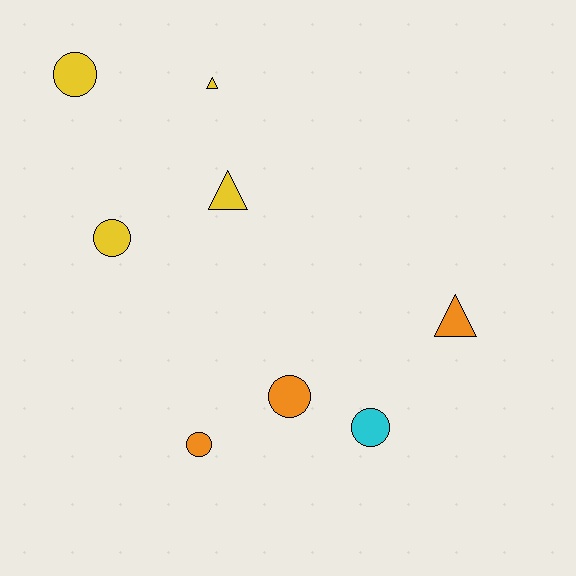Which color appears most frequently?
Yellow, with 4 objects.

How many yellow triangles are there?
There are 2 yellow triangles.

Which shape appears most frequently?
Circle, with 5 objects.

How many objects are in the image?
There are 8 objects.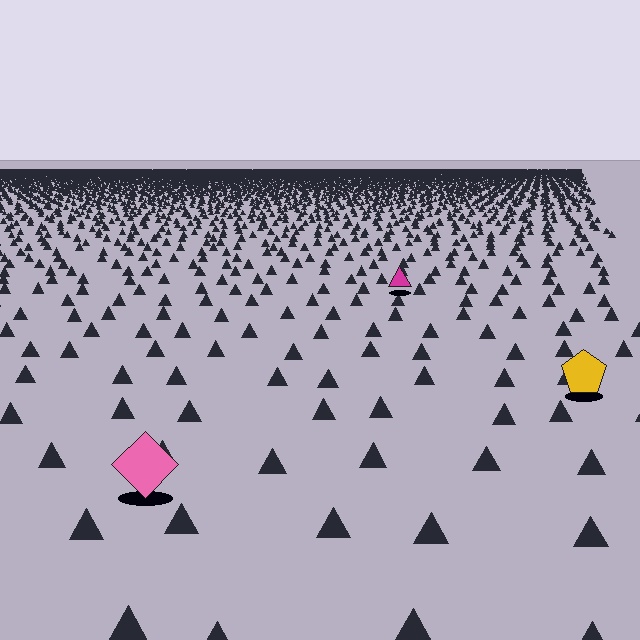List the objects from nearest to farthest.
From nearest to farthest: the pink diamond, the yellow pentagon, the magenta triangle.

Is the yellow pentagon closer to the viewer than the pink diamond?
No. The pink diamond is closer — you can tell from the texture gradient: the ground texture is coarser near it.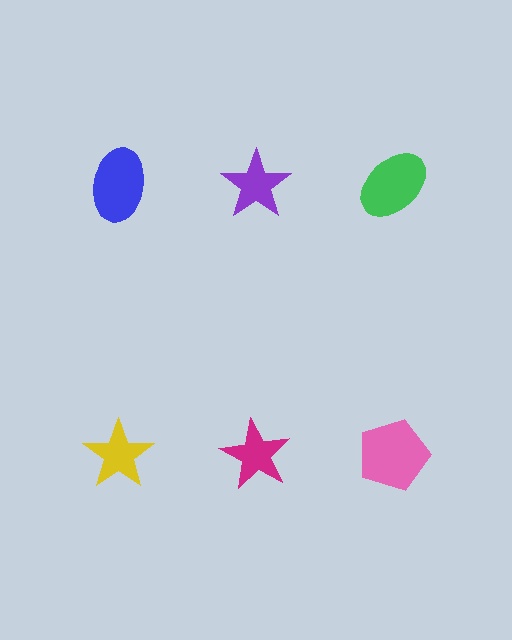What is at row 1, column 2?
A purple star.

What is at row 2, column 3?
A pink pentagon.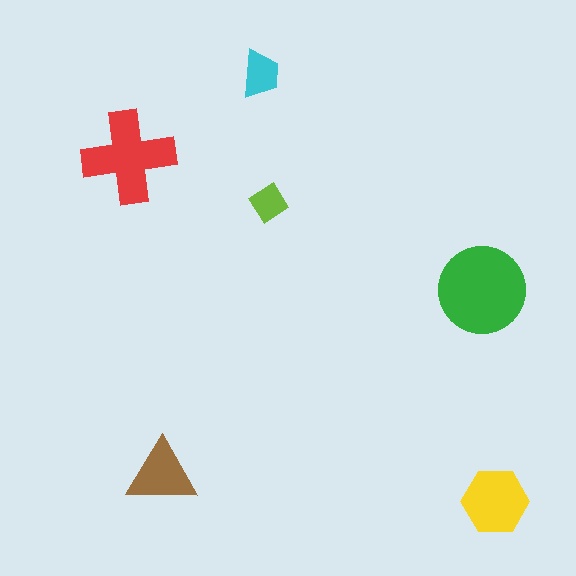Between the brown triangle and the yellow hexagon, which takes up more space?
The yellow hexagon.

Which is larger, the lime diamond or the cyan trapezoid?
The cyan trapezoid.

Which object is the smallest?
The lime diamond.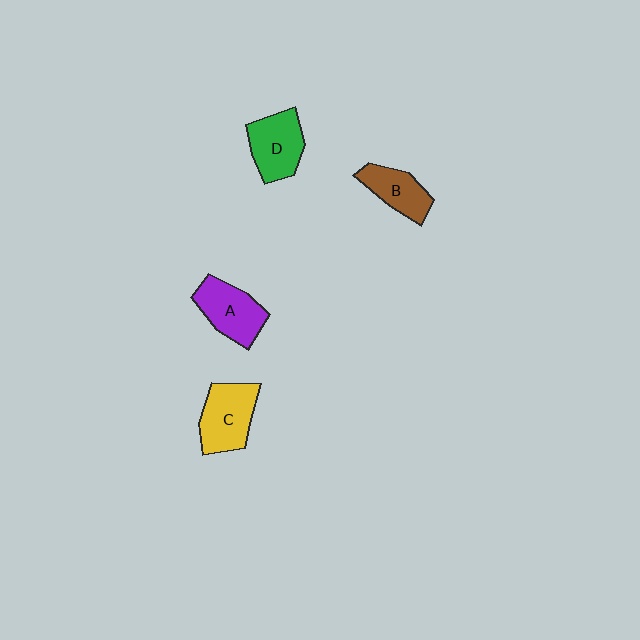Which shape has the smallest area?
Shape B (brown).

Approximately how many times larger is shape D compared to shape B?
Approximately 1.3 times.